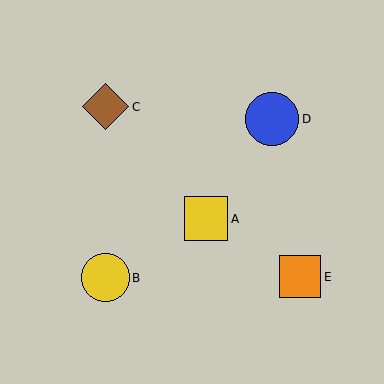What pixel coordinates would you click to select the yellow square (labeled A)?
Click at (206, 219) to select the yellow square A.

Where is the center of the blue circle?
The center of the blue circle is at (272, 119).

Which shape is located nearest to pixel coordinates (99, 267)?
The yellow circle (labeled B) at (105, 278) is nearest to that location.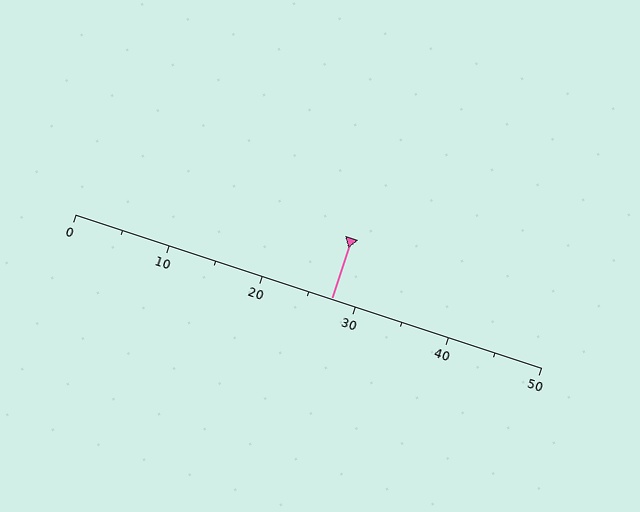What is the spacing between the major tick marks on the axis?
The major ticks are spaced 10 apart.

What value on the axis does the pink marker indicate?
The marker indicates approximately 27.5.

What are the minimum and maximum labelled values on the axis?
The axis runs from 0 to 50.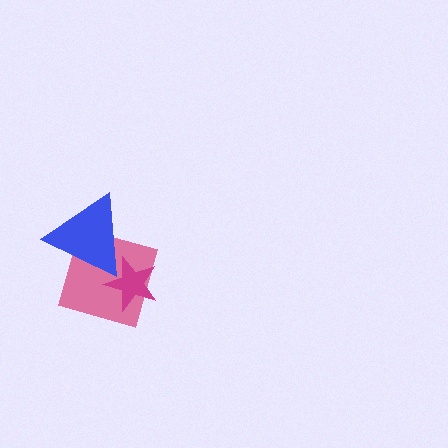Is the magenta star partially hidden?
No, no other shape covers it.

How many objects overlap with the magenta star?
2 objects overlap with the magenta star.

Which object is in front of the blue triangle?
The magenta star is in front of the blue triangle.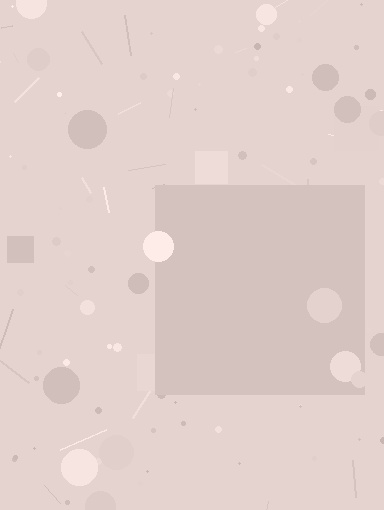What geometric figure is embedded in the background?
A square is embedded in the background.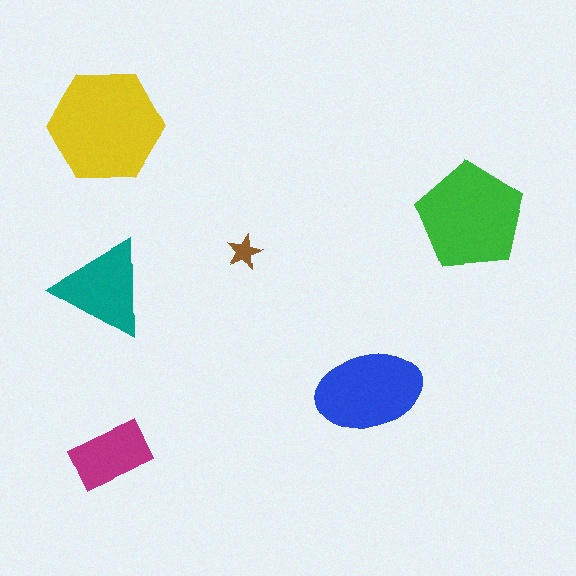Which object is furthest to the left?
The teal triangle is leftmost.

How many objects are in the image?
There are 6 objects in the image.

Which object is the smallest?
The brown star.